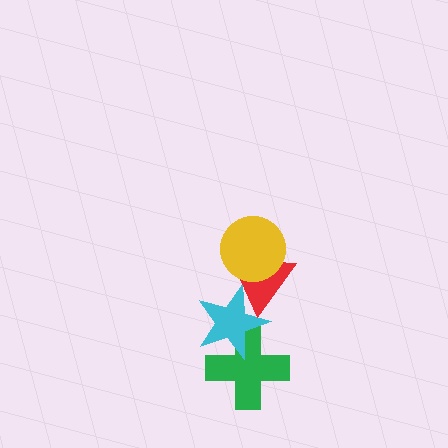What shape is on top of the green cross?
The cyan star is on top of the green cross.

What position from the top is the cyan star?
The cyan star is 3rd from the top.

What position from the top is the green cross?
The green cross is 4th from the top.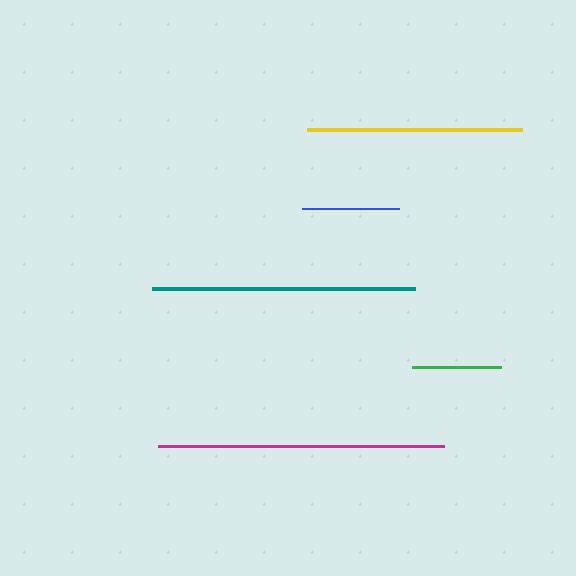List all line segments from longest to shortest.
From longest to shortest: magenta, teal, yellow, blue, green.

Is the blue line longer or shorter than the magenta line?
The magenta line is longer than the blue line.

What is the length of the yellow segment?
The yellow segment is approximately 215 pixels long.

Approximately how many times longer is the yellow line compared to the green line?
The yellow line is approximately 2.4 times the length of the green line.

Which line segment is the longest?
The magenta line is the longest at approximately 286 pixels.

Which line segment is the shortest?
The green line is the shortest at approximately 90 pixels.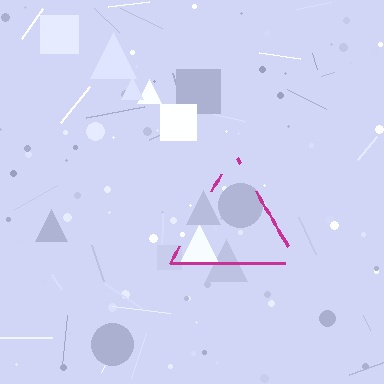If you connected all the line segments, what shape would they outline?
They would outline a triangle.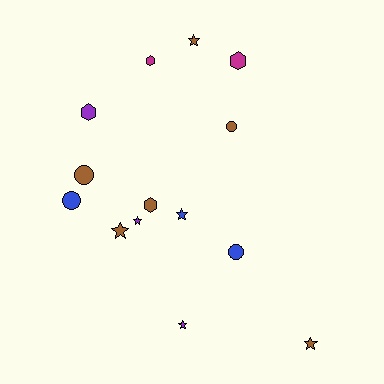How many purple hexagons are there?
There is 1 purple hexagon.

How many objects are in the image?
There are 14 objects.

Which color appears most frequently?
Brown, with 6 objects.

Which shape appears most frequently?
Star, with 6 objects.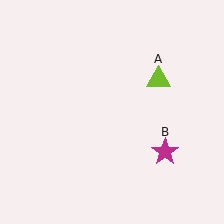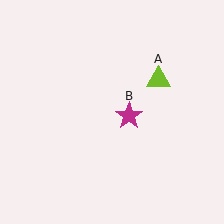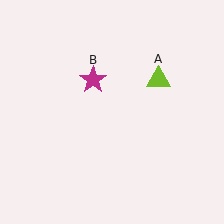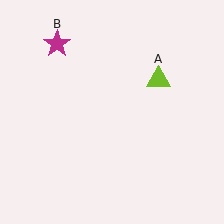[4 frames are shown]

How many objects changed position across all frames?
1 object changed position: magenta star (object B).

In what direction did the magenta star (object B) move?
The magenta star (object B) moved up and to the left.